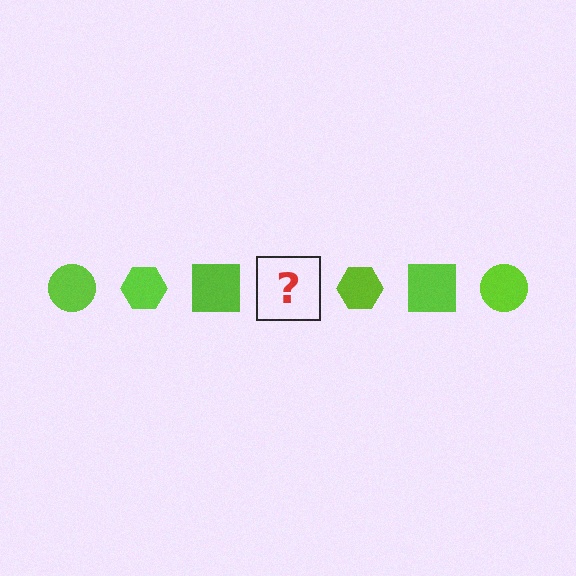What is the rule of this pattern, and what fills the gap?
The rule is that the pattern cycles through circle, hexagon, square shapes in lime. The gap should be filled with a lime circle.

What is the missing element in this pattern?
The missing element is a lime circle.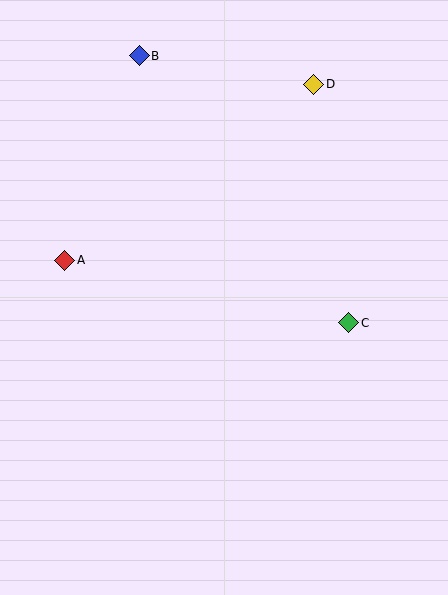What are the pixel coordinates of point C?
Point C is at (349, 323).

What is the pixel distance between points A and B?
The distance between A and B is 218 pixels.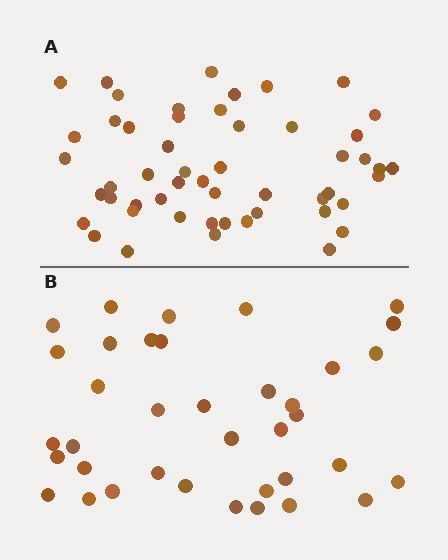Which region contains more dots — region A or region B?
Region A (the top region) has more dots.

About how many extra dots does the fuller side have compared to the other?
Region A has approximately 15 more dots than region B.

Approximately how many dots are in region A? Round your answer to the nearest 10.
About 50 dots. (The exact count is 52, which rounds to 50.)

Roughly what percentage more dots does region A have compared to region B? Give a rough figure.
About 40% more.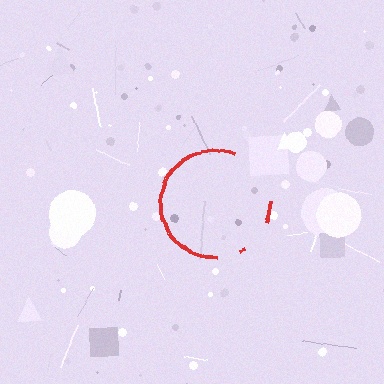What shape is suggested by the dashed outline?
The dashed outline suggests a circle.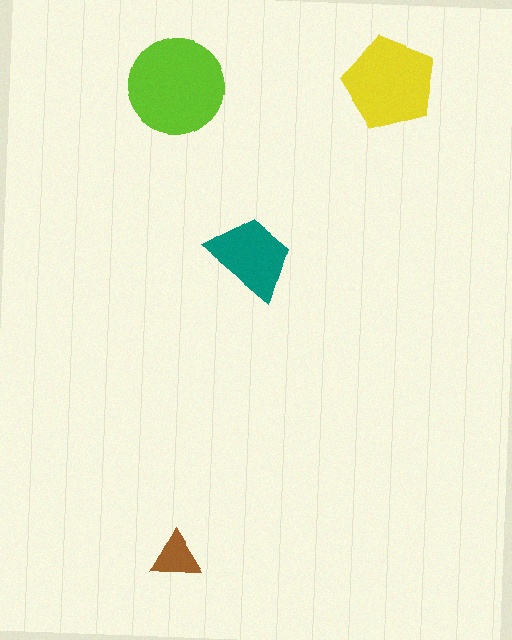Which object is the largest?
The lime circle.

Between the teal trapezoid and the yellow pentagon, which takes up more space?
The yellow pentagon.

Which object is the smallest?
The brown triangle.